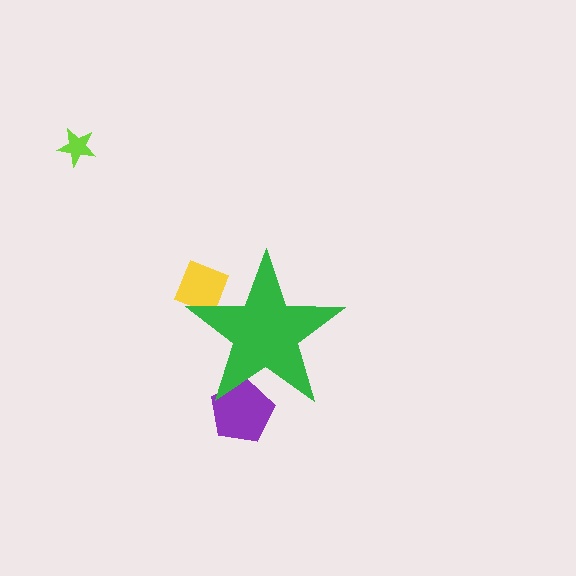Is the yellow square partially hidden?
Yes, the yellow square is partially hidden behind the green star.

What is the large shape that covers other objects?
A green star.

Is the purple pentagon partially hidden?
Yes, the purple pentagon is partially hidden behind the green star.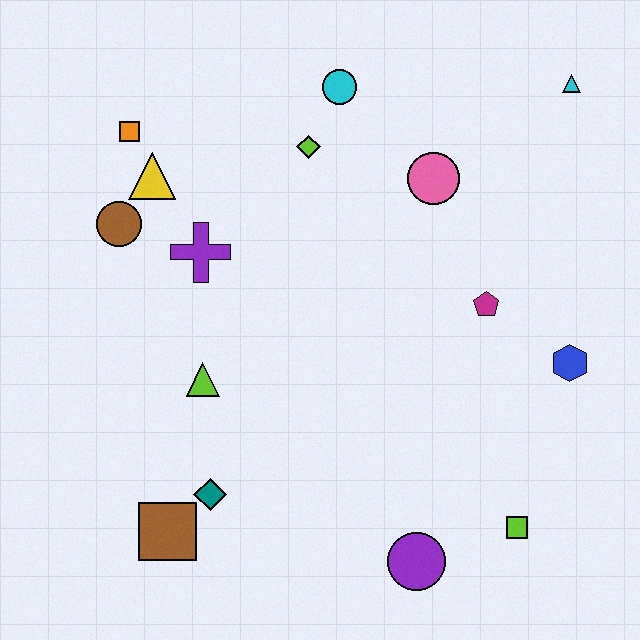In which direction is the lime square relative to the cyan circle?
The lime square is below the cyan circle.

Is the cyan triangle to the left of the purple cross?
No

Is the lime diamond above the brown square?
Yes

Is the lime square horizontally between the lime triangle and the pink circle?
No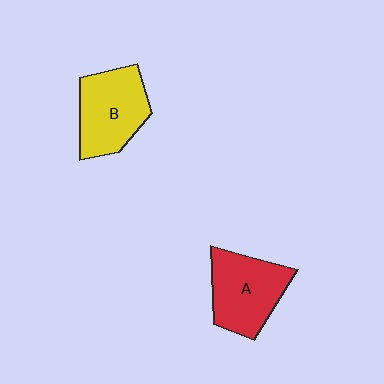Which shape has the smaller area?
Shape A (red).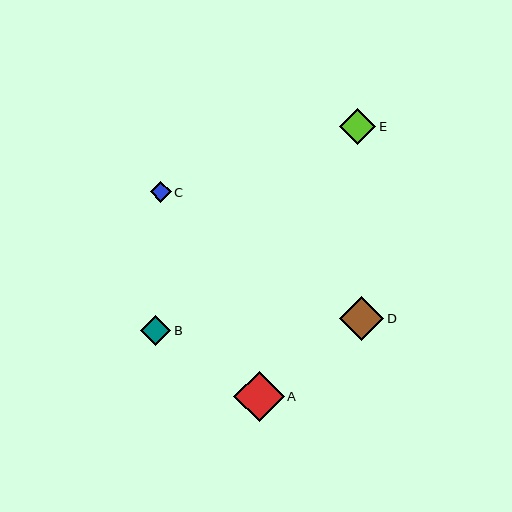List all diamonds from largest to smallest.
From largest to smallest: A, D, E, B, C.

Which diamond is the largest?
Diamond A is the largest with a size of approximately 50 pixels.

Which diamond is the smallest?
Diamond C is the smallest with a size of approximately 21 pixels.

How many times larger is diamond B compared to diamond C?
Diamond B is approximately 1.5 times the size of diamond C.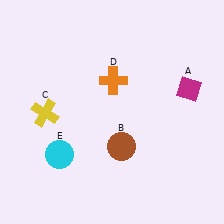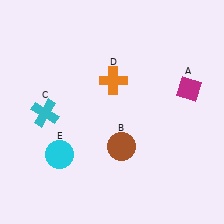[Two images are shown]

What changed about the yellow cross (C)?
In Image 1, C is yellow. In Image 2, it changed to cyan.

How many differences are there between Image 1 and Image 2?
There is 1 difference between the two images.